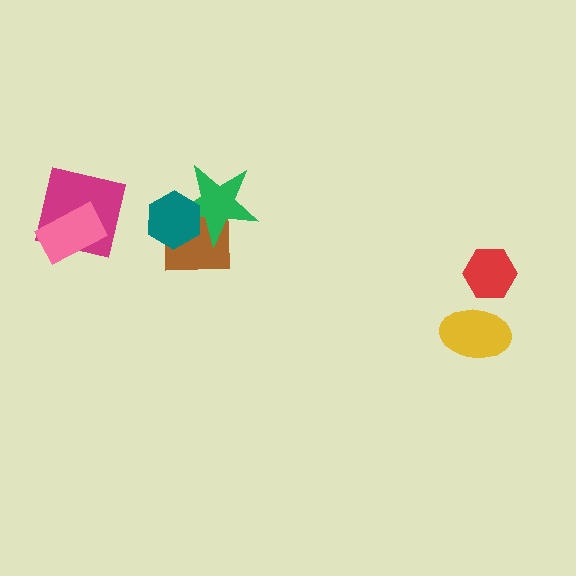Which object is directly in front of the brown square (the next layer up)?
The green star is directly in front of the brown square.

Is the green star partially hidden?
Yes, it is partially covered by another shape.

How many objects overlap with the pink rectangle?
1 object overlaps with the pink rectangle.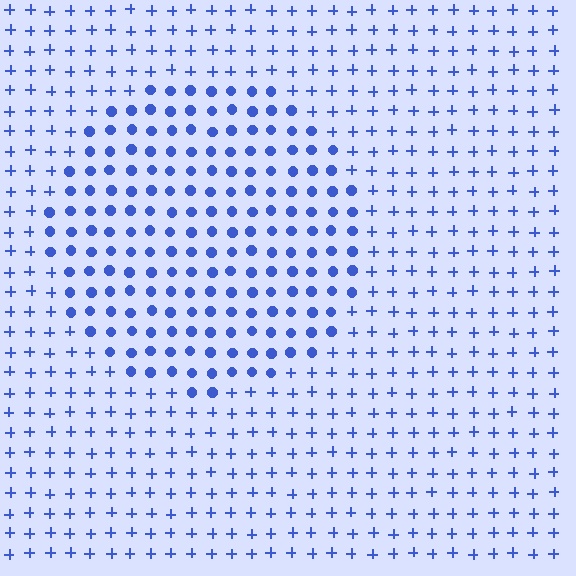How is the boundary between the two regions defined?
The boundary is defined by a change in element shape: circles inside vs. plus signs outside. All elements share the same color and spacing.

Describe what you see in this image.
The image is filled with small blue elements arranged in a uniform grid. A circle-shaped region contains circles, while the surrounding area contains plus signs. The boundary is defined purely by the change in element shape.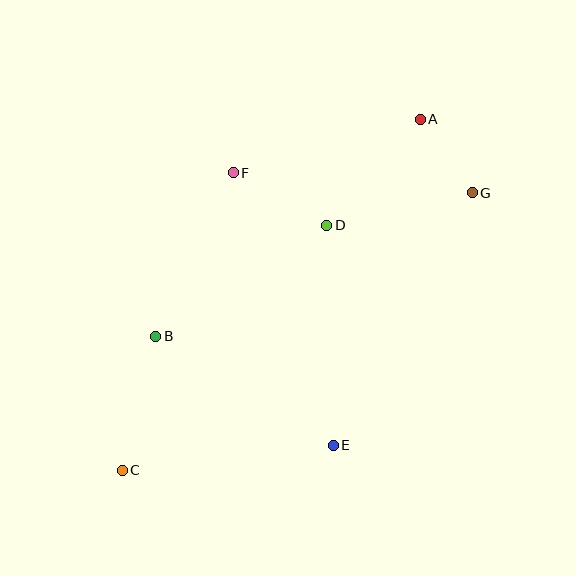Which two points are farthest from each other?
Points A and C are farthest from each other.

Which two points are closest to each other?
Points A and G are closest to each other.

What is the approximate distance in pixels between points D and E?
The distance between D and E is approximately 220 pixels.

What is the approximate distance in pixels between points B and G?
The distance between B and G is approximately 348 pixels.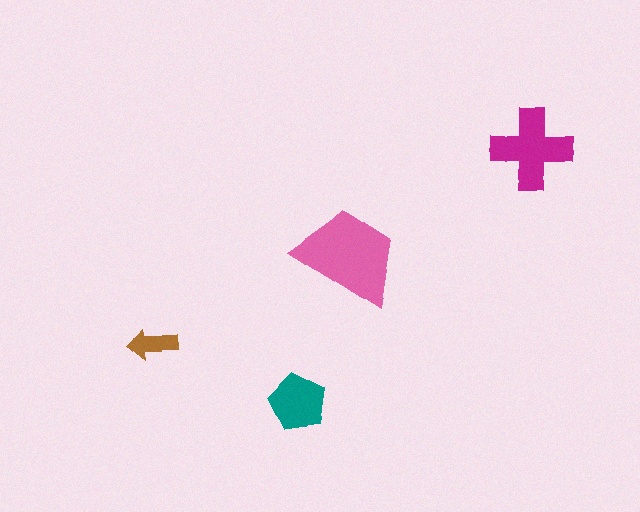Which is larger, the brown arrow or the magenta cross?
The magenta cross.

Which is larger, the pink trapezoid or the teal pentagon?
The pink trapezoid.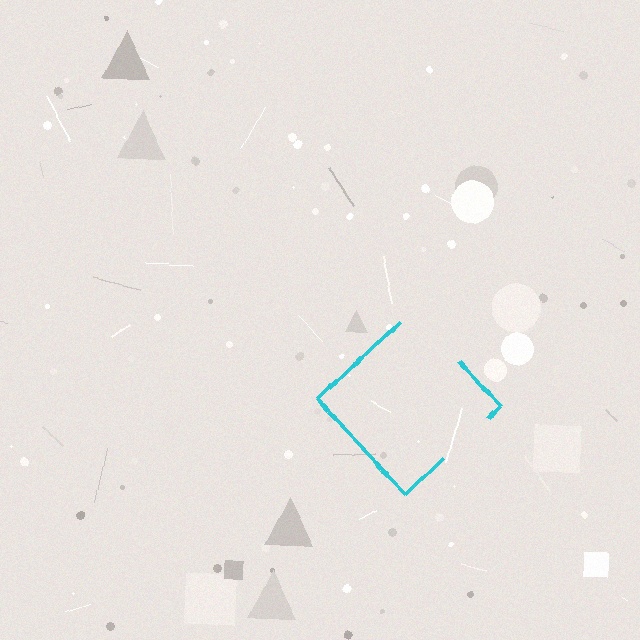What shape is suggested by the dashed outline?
The dashed outline suggests a diamond.